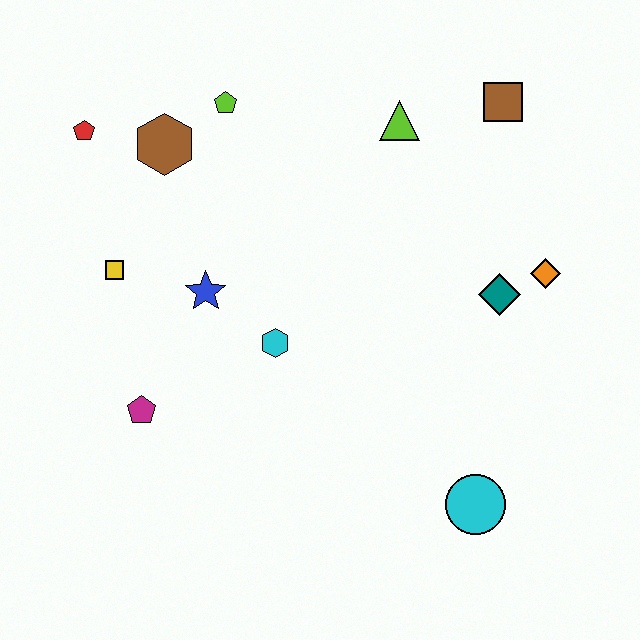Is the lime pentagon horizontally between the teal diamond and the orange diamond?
No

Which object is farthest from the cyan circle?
The red pentagon is farthest from the cyan circle.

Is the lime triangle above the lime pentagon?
No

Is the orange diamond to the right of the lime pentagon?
Yes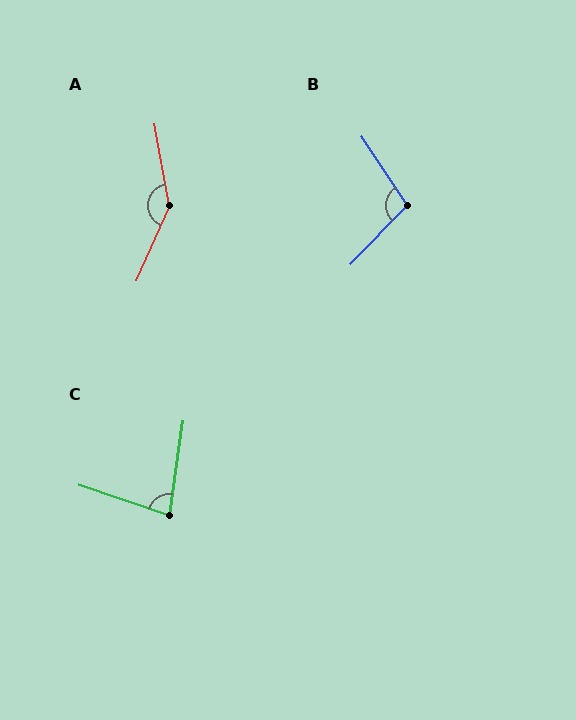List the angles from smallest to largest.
C (79°), B (103°), A (146°).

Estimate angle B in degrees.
Approximately 103 degrees.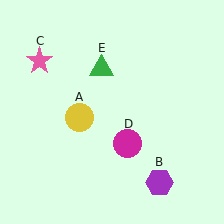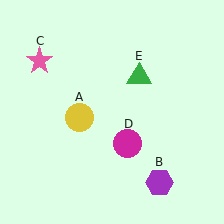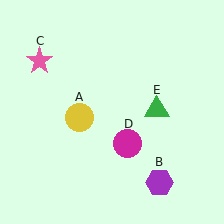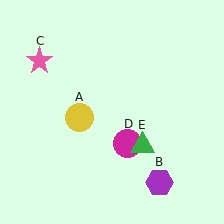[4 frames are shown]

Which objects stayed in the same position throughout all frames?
Yellow circle (object A) and purple hexagon (object B) and pink star (object C) and magenta circle (object D) remained stationary.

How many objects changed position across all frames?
1 object changed position: green triangle (object E).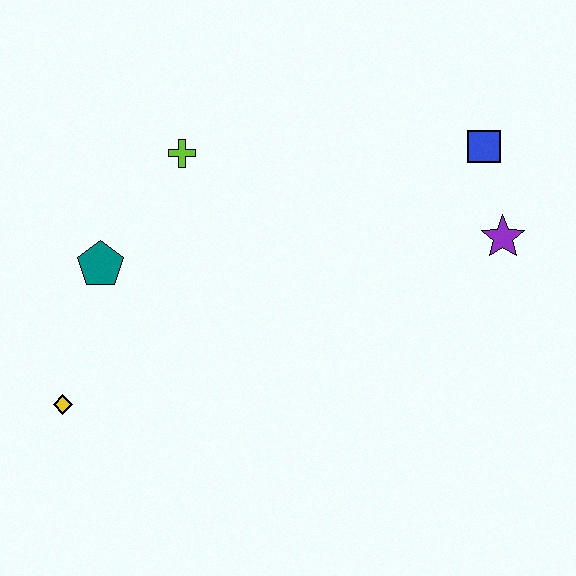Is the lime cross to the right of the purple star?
No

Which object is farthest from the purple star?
The yellow diamond is farthest from the purple star.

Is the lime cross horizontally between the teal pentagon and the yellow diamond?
No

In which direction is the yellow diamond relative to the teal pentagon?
The yellow diamond is below the teal pentagon.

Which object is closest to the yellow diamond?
The teal pentagon is closest to the yellow diamond.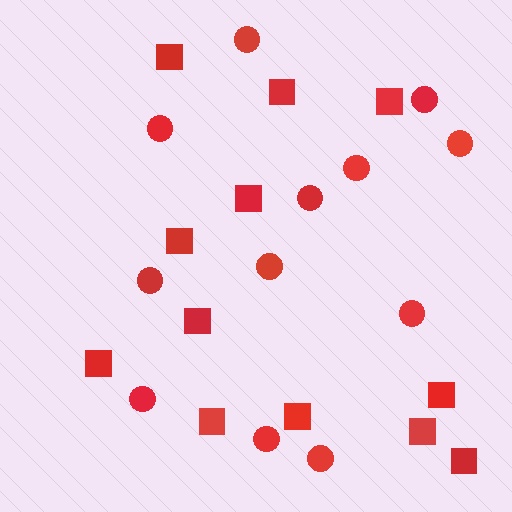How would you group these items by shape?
There are 2 groups: one group of circles (12) and one group of squares (12).